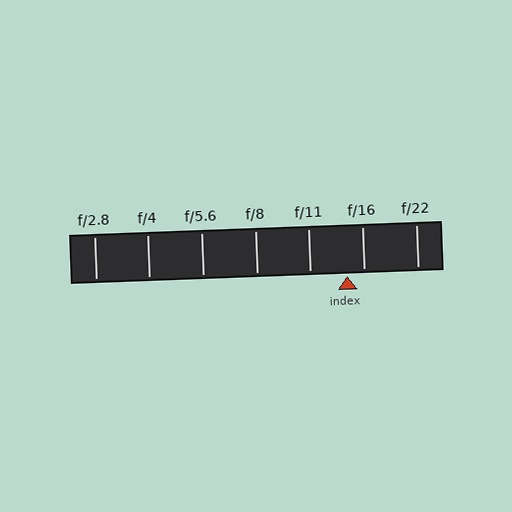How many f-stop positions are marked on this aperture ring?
There are 7 f-stop positions marked.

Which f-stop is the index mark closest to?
The index mark is closest to f/16.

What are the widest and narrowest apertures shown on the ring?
The widest aperture shown is f/2.8 and the narrowest is f/22.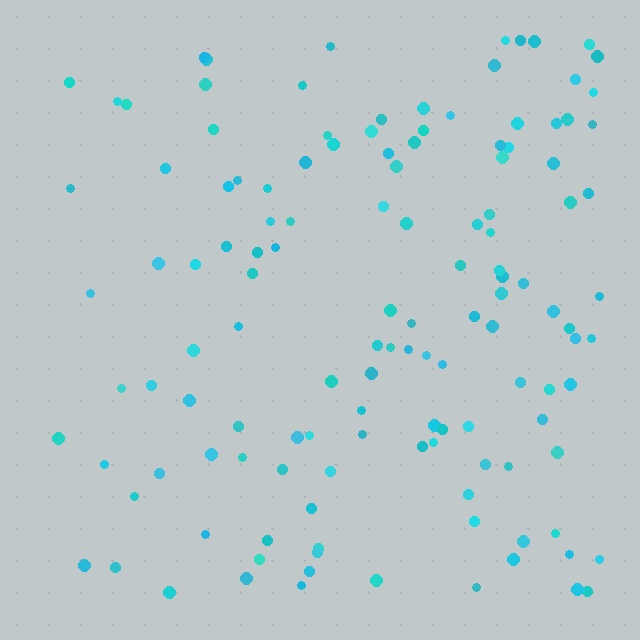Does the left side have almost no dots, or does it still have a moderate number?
Still a moderate number, just noticeably fewer than the right.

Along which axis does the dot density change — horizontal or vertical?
Horizontal.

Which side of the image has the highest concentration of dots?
The right.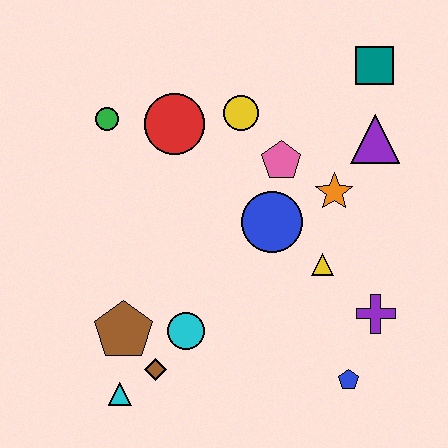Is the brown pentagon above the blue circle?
No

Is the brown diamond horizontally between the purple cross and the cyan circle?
No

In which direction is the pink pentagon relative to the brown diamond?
The pink pentagon is above the brown diamond.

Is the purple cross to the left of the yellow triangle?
No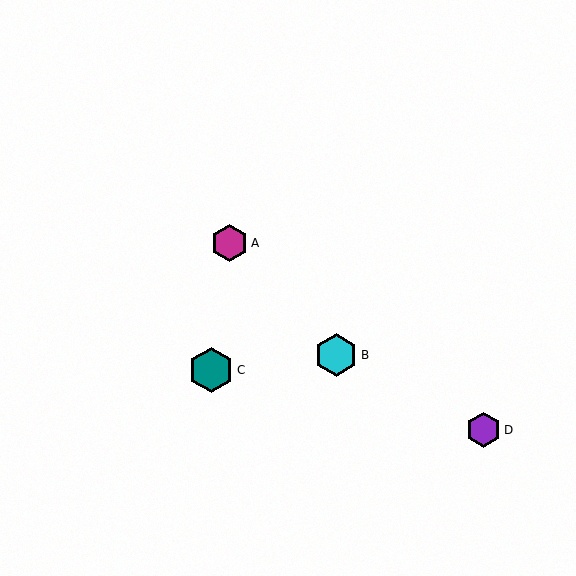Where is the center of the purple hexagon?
The center of the purple hexagon is at (483, 430).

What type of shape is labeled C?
Shape C is a teal hexagon.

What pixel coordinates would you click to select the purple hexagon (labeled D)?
Click at (483, 430) to select the purple hexagon D.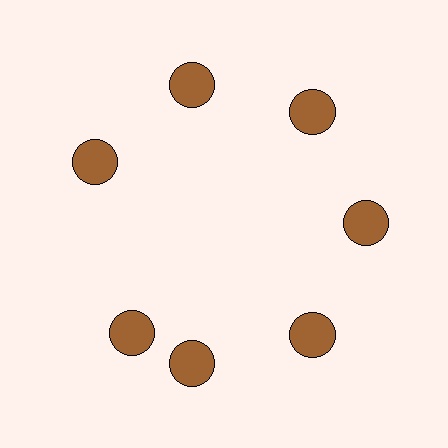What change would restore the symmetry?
The symmetry would be restored by rotating it back into even spacing with its neighbors so that all 7 circles sit at equal angles and equal distance from the center.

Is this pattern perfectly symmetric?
No. The 7 brown circles are arranged in a ring, but one element near the 8 o'clock position is rotated out of alignment along the ring, breaking the 7-fold rotational symmetry.